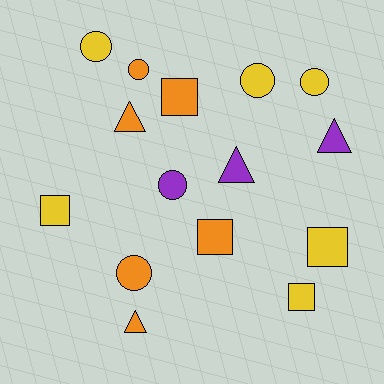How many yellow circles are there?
There are 3 yellow circles.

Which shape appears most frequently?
Circle, with 6 objects.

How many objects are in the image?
There are 15 objects.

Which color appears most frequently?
Orange, with 6 objects.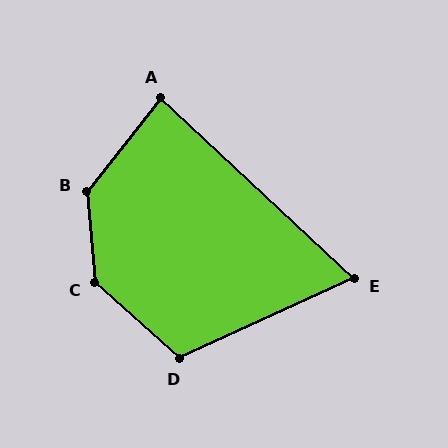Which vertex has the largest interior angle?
C, at approximately 137 degrees.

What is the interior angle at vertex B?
Approximately 136 degrees (obtuse).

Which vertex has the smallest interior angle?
E, at approximately 68 degrees.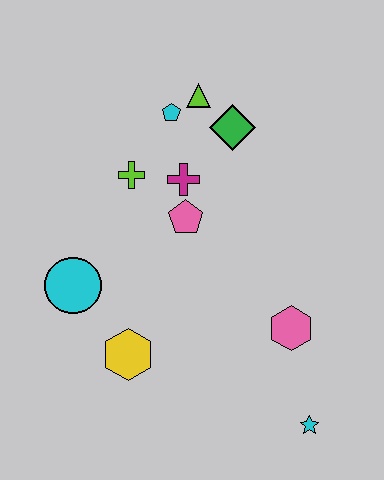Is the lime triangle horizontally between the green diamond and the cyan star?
No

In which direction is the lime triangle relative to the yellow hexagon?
The lime triangle is above the yellow hexagon.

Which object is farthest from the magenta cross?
The cyan star is farthest from the magenta cross.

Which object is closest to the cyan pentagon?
The lime triangle is closest to the cyan pentagon.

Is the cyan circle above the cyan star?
Yes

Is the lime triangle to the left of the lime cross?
No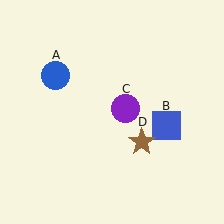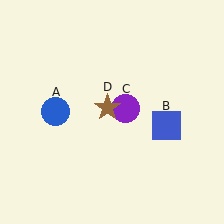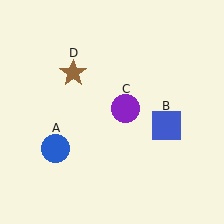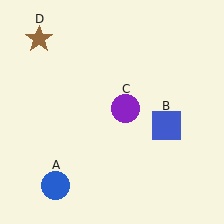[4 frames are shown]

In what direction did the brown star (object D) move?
The brown star (object D) moved up and to the left.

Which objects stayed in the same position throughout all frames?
Blue square (object B) and purple circle (object C) remained stationary.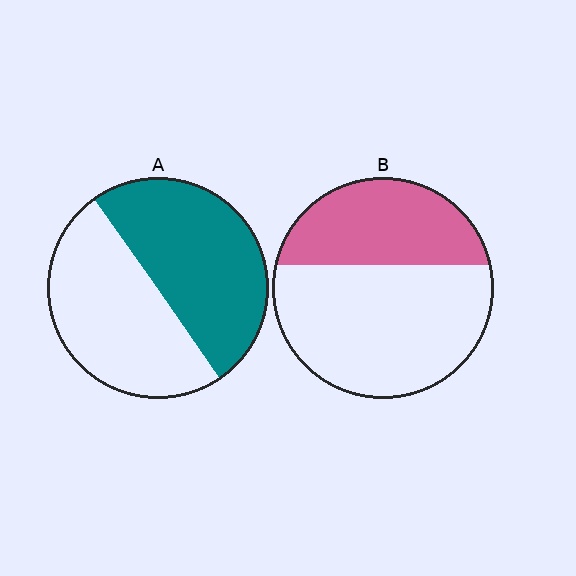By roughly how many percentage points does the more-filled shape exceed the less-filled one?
By roughly 15 percentage points (A over B).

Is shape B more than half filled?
No.